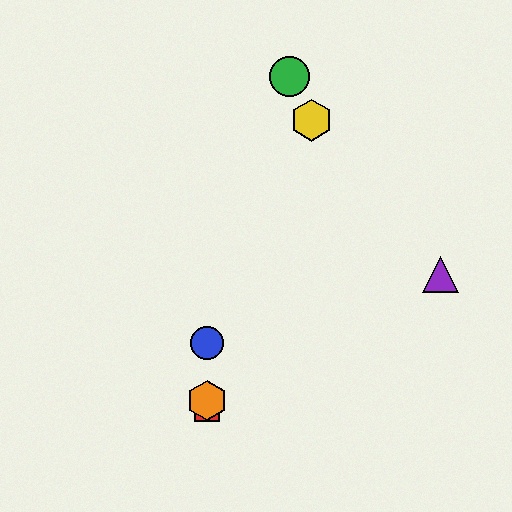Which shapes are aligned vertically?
The red square, the blue circle, the orange hexagon are aligned vertically.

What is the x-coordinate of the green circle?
The green circle is at x≈289.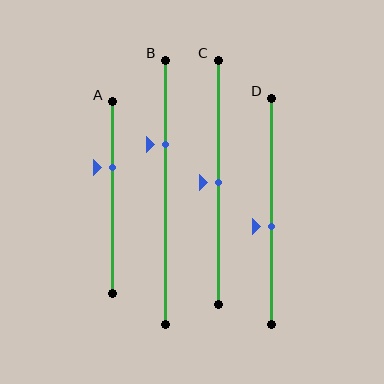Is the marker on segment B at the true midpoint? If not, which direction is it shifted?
No, the marker on segment B is shifted upward by about 18% of the segment length.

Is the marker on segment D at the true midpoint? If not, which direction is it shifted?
No, the marker on segment D is shifted downward by about 7% of the segment length.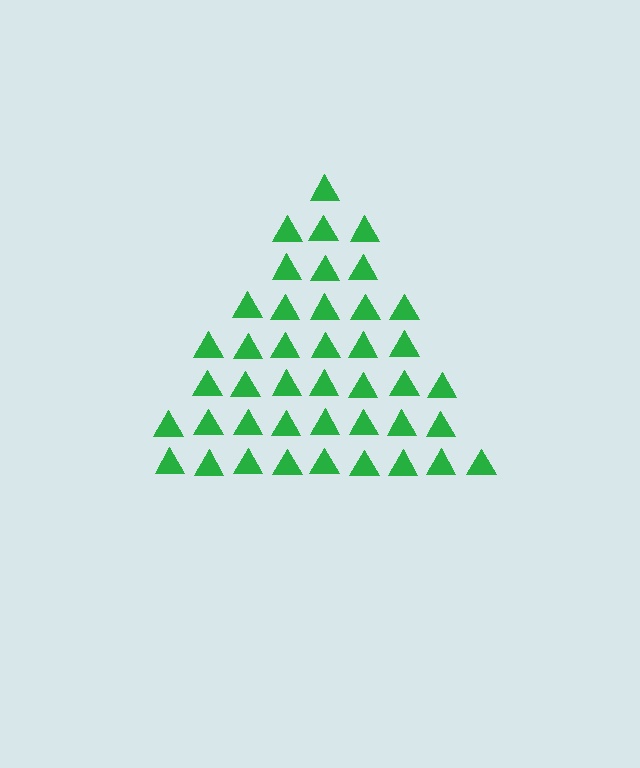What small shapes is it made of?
It is made of small triangles.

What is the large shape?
The large shape is a triangle.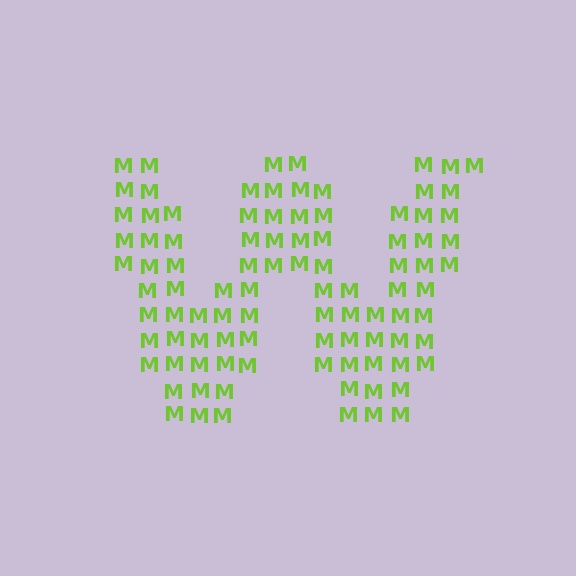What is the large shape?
The large shape is the letter W.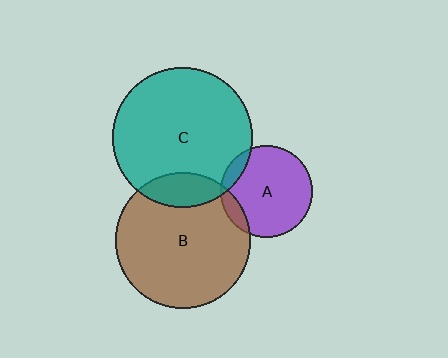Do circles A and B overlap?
Yes.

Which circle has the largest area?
Circle C (teal).